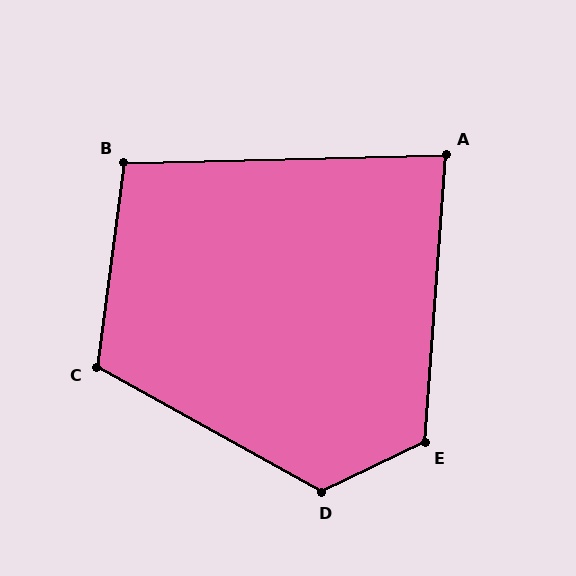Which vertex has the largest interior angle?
D, at approximately 125 degrees.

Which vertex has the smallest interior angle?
A, at approximately 84 degrees.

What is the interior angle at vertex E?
Approximately 120 degrees (obtuse).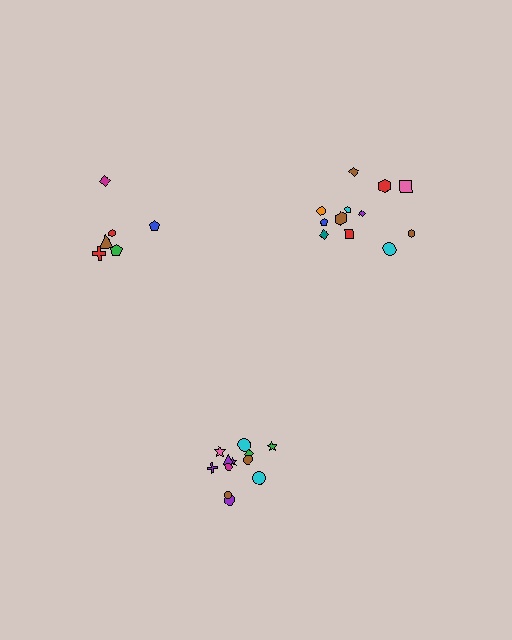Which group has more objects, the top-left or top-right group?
The top-right group.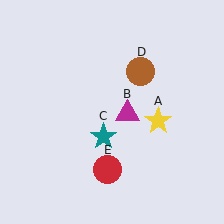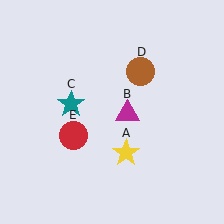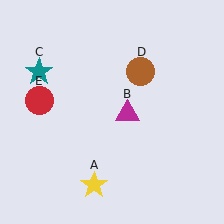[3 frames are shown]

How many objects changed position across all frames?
3 objects changed position: yellow star (object A), teal star (object C), red circle (object E).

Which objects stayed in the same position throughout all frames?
Magenta triangle (object B) and brown circle (object D) remained stationary.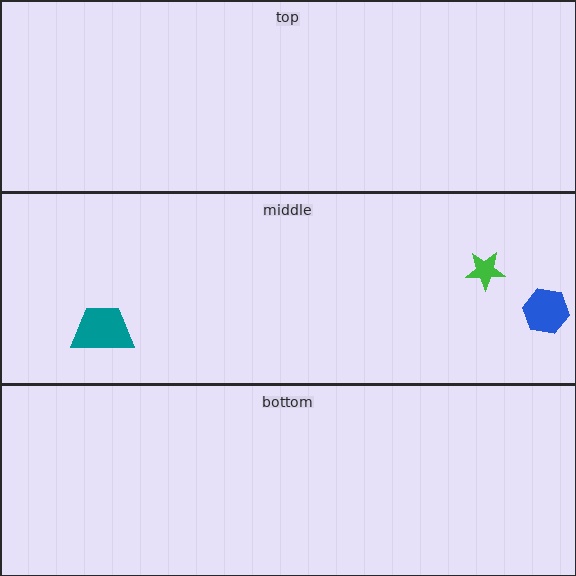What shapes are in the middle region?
The teal trapezoid, the blue hexagon, the green star.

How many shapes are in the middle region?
3.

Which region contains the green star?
The middle region.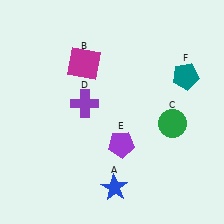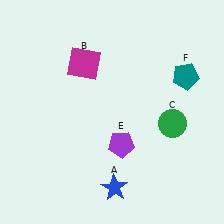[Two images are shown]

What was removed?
The purple cross (D) was removed in Image 2.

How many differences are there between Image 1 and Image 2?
There is 1 difference between the two images.